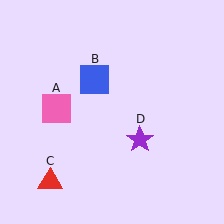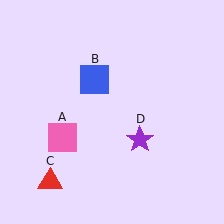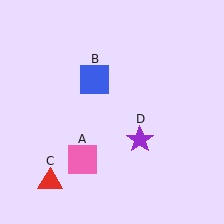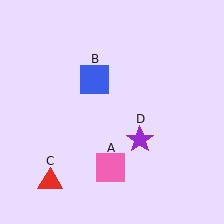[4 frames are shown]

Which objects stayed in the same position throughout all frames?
Blue square (object B) and red triangle (object C) and purple star (object D) remained stationary.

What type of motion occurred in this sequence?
The pink square (object A) rotated counterclockwise around the center of the scene.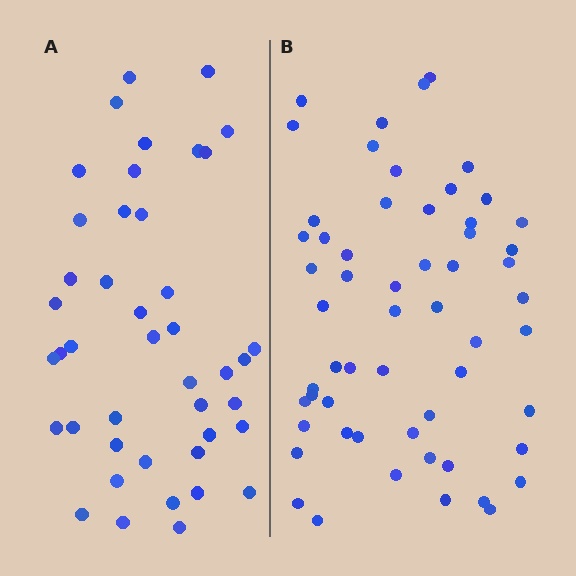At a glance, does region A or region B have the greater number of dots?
Region B (the right region) has more dots.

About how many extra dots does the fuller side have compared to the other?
Region B has approximately 15 more dots than region A.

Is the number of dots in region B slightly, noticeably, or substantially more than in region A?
Region B has noticeably more, but not dramatically so. The ratio is roughly 1.3 to 1.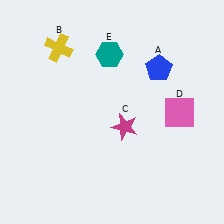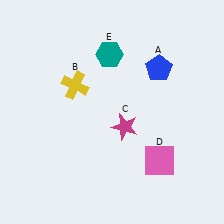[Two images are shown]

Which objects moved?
The objects that moved are: the yellow cross (B), the pink square (D).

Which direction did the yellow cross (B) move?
The yellow cross (B) moved down.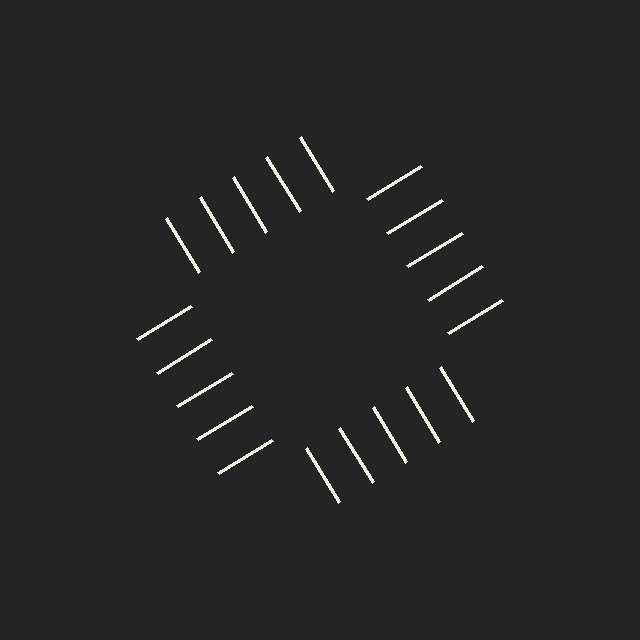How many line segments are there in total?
20 — 5 along each of the 4 edges.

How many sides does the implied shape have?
4 sides — the line-ends trace a square.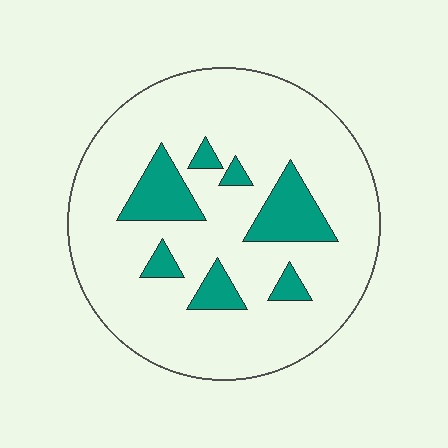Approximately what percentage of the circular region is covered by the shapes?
Approximately 15%.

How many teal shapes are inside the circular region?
7.